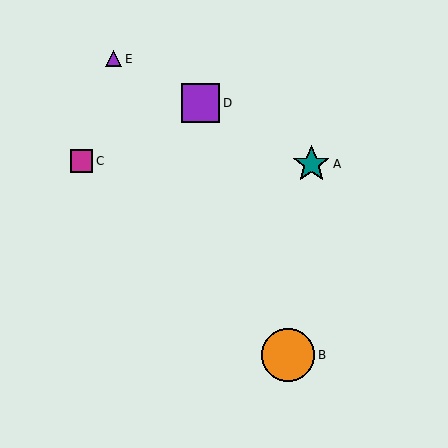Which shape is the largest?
The orange circle (labeled B) is the largest.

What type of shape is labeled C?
Shape C is a magenta square.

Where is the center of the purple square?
The center of the purple square is at (201, 103).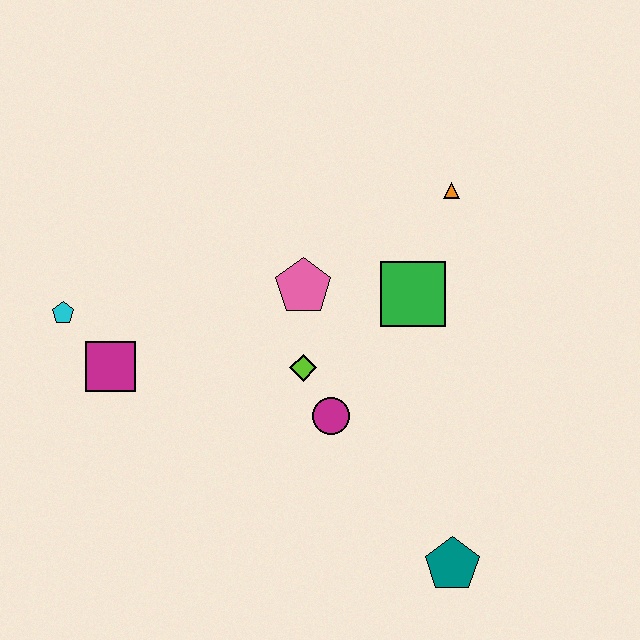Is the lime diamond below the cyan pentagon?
Yes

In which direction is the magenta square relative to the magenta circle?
The magenta square is to the left of the magenta circle.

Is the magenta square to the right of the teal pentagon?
No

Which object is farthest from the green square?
The cyan pentagon is farthest from the green square.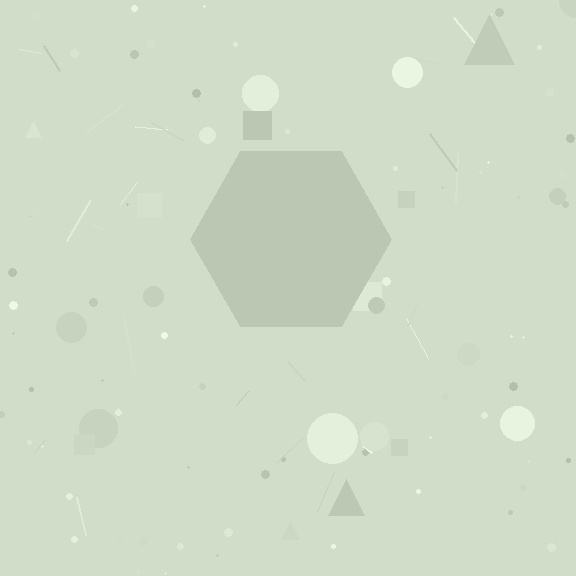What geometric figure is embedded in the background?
A hexagon is embedded in the background.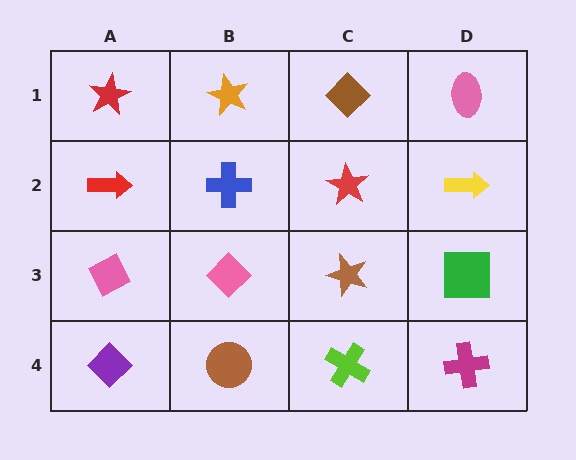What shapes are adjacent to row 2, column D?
A pink ellipse (row 1, column D), a green square (row 3, column D), a red star (row 2, column C).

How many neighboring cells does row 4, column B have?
3.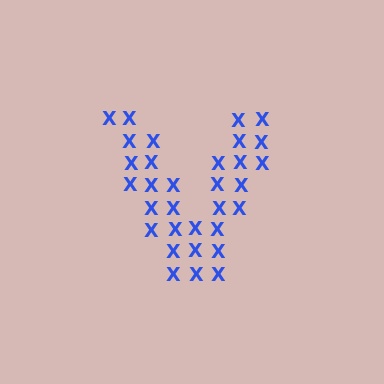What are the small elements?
The small elements are letter X's.